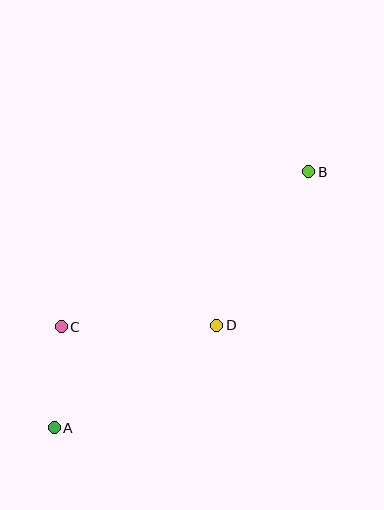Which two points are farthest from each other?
Points A and B are farthest from each other.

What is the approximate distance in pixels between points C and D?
The distance between C and D is approximately 155 pixels.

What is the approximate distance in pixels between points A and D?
The distance between A and D is approximately 192 pixels.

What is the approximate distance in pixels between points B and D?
The distance between B and D is approximately 179 pixels.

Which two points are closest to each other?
Points A and C are closest to each other.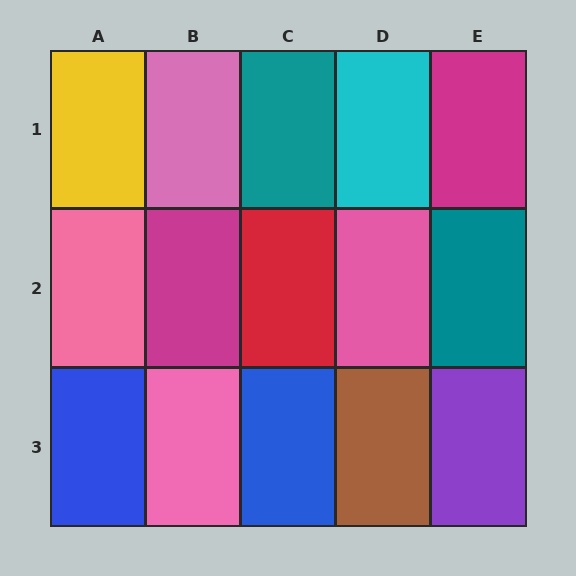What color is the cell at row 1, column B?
Pink.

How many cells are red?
1 cell is red.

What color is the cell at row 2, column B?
Magenta.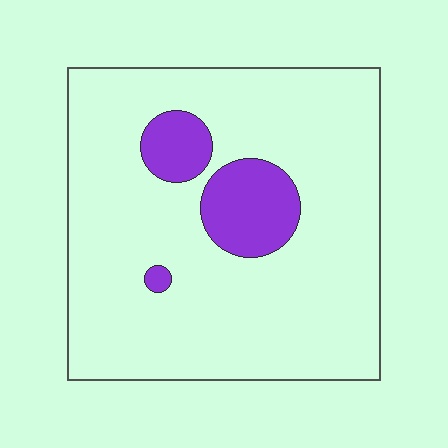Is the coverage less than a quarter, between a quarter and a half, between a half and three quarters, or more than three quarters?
Less than a quarter.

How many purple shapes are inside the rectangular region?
3.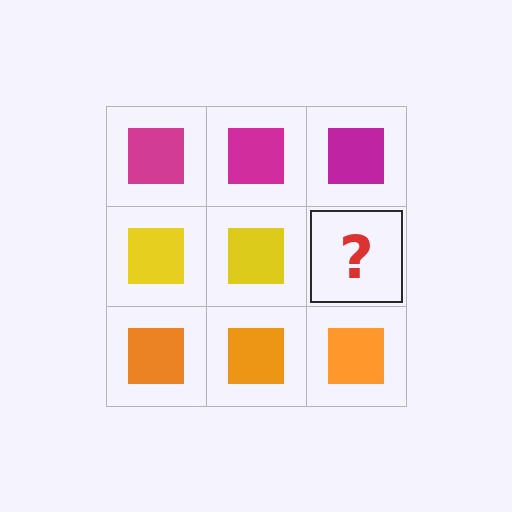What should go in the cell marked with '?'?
The missing cell should contain a yellow square.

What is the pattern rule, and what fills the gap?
The rule is that each row has a consistent color. The gap should be filled with a yellow square.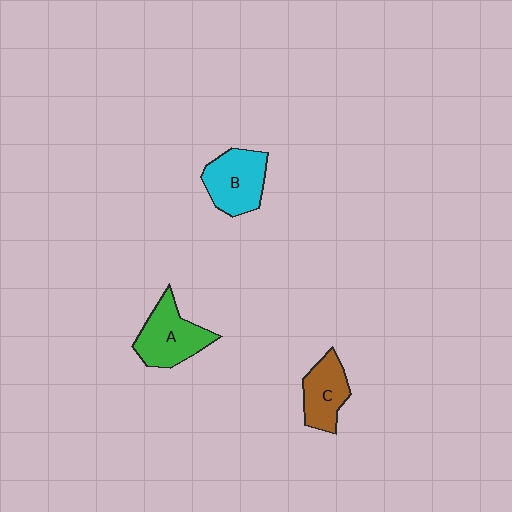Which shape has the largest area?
Shape A (green).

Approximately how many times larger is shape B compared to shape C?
Approximately 1.2 times.